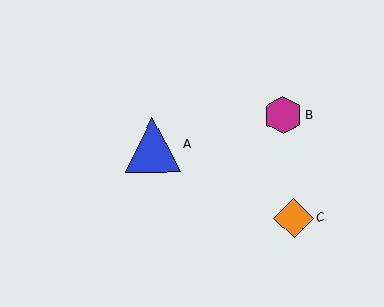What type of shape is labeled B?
Shape B is a magenta hexagon.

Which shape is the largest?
The blue triangle (labeled A) is the largest.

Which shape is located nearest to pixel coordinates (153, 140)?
The blue triangle (labeled A) at (153, 145) is nearest to that location.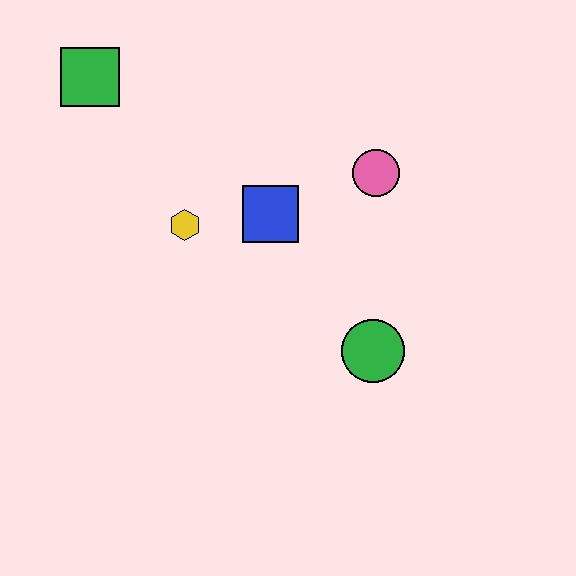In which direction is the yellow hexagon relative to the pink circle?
The yellow hexagon is to the left of the pink circle.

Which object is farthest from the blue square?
The green square is farthest from the blue square.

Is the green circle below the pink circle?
Yes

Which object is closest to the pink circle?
The blue square is closest to the pink circle.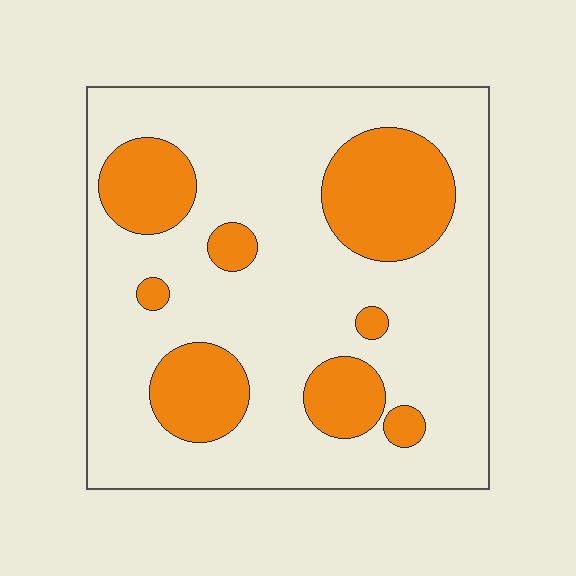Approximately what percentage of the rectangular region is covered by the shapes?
Approximately 25%.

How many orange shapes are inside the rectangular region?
8.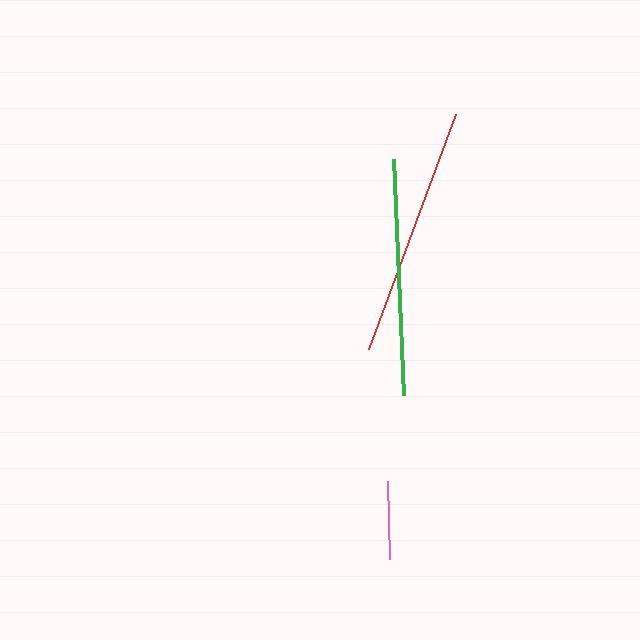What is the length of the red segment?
The red segment is approximately 250 pixels long.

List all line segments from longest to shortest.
From longest to shortest: red, green, pink.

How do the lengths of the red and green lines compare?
The red and green lines are approximately the same length.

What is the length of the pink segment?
The pink segment is approximately 78 pixels long.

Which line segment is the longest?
The red line is the longest at approximately 250 pixels.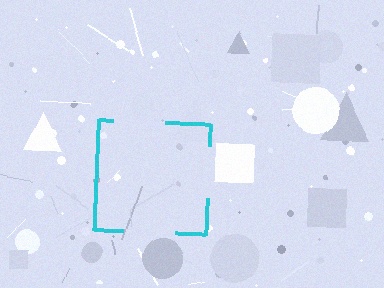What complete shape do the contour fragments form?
The contour fragments form a square.